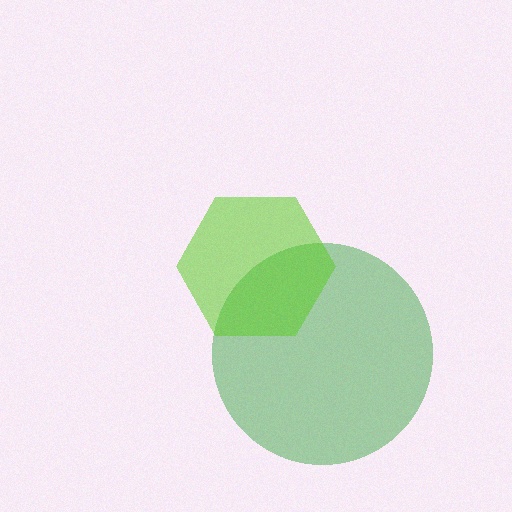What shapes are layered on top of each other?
The layered shapes are: a green circle, a lime hexagon.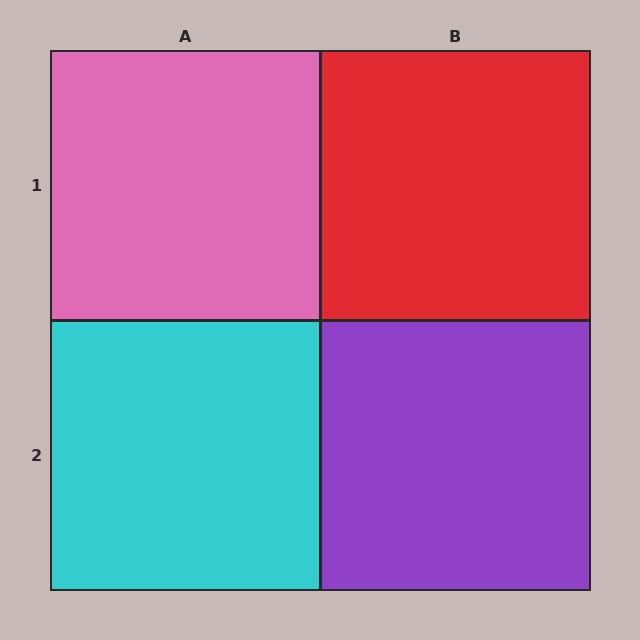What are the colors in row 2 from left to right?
Cyan, purple.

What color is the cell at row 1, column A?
Pink.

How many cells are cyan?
1 cell is cyan.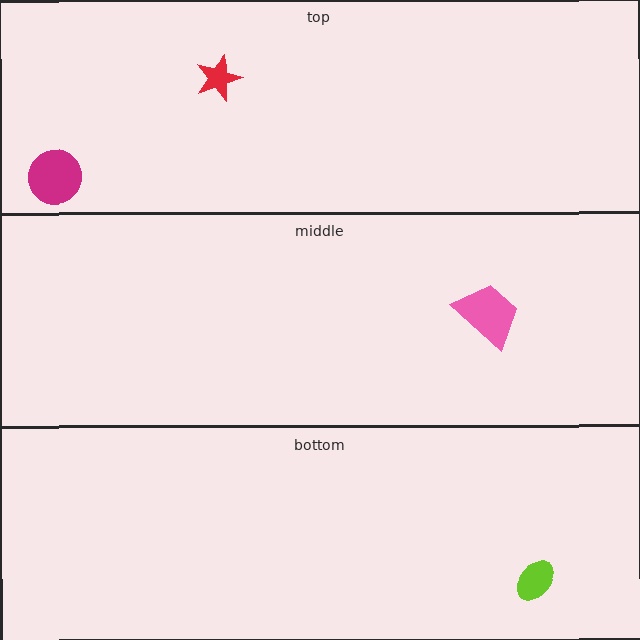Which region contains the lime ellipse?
The bottom region.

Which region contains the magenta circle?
The top region.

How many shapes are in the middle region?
1.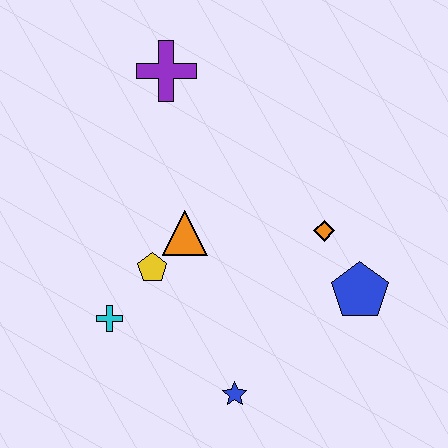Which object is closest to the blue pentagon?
The orange diamond is closest to the blue pentagon.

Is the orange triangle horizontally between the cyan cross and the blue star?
Yes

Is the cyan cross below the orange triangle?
Yes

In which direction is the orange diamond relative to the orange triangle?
The orange diamond is to the right of the orange triangle.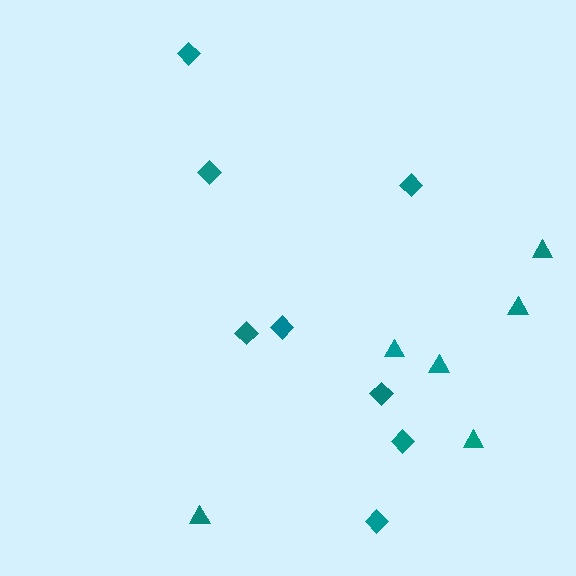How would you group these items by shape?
There are 2 groups: one group of diamonds (8) and one group of triangles (6).